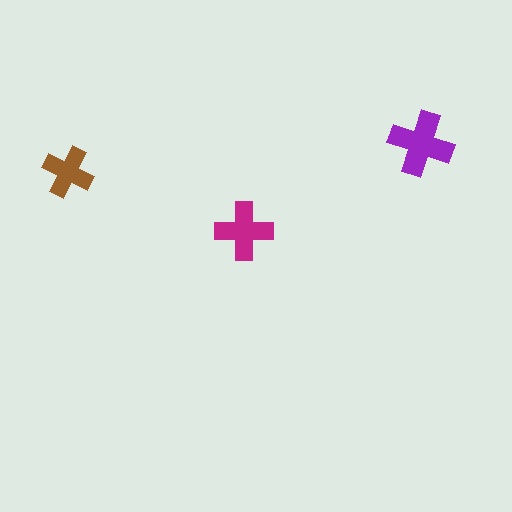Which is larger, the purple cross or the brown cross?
The purple one.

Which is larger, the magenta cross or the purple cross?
The purple one.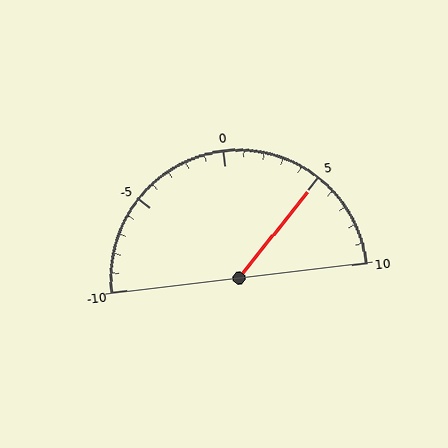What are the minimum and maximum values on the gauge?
The gauge ranges from -10 to 10.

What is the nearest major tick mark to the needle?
The nearest major tick mark is 5.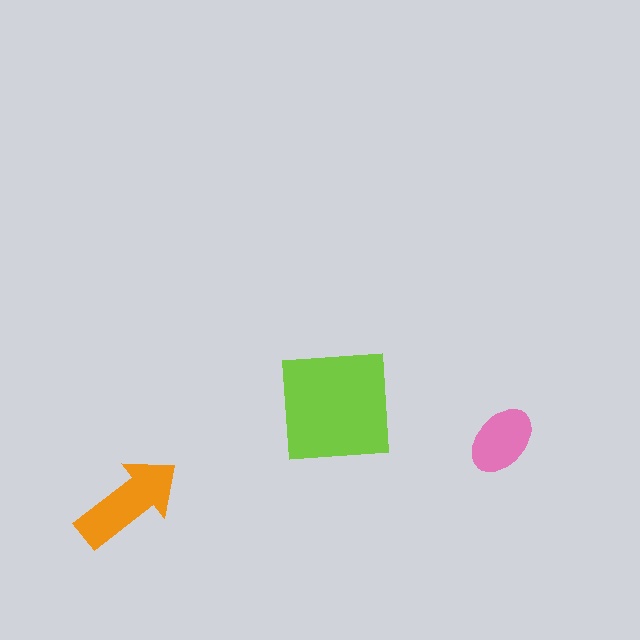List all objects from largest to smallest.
The lime square, the orange arrow, the pink ellipse.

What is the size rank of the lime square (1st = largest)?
1st.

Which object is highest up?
The lime square is topmost.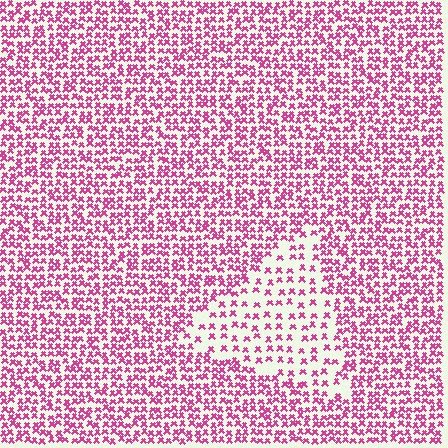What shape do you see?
I see a triangle.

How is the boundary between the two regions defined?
The boundary is defined by a change in element density (approximately 2.2x ratio). All elements are the same color, size, and shape.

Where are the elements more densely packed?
The elements are more densely packed outside the triangle boundary.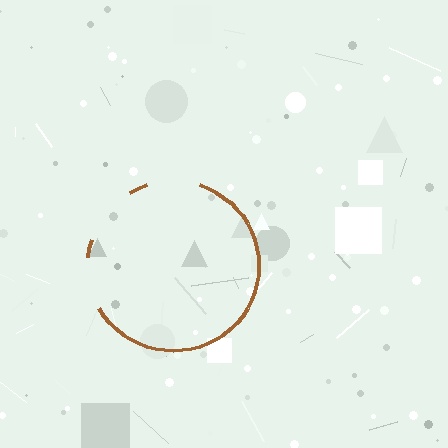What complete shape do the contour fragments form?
The contour fragments form a circle.